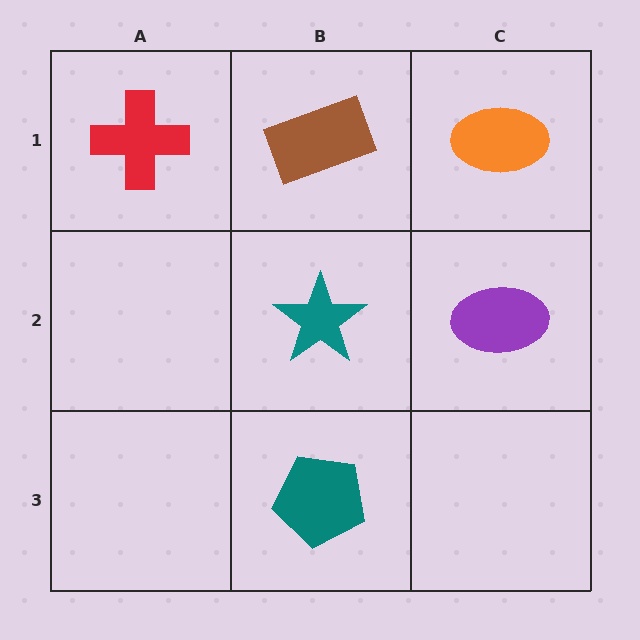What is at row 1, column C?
An orange ellipse.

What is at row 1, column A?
A red cross.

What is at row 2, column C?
A purple ellipse.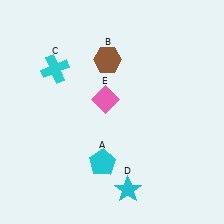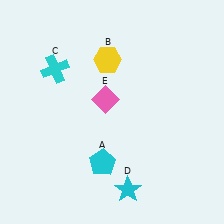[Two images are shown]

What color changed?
The hexagon (B) changed from brown in Image 1 to yellow in Image 2.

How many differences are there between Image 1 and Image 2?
There is 1 difference between the two images.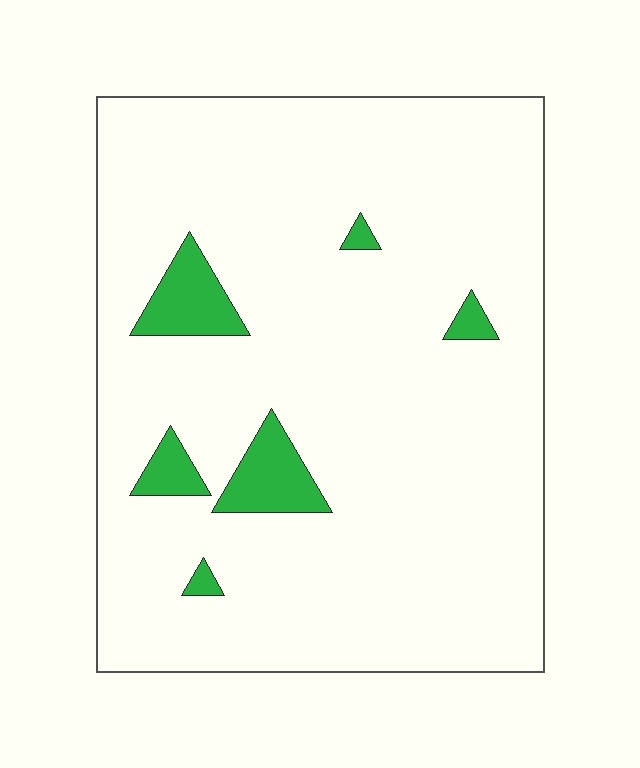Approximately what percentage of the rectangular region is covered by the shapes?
Approximately 5%.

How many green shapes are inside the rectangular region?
6.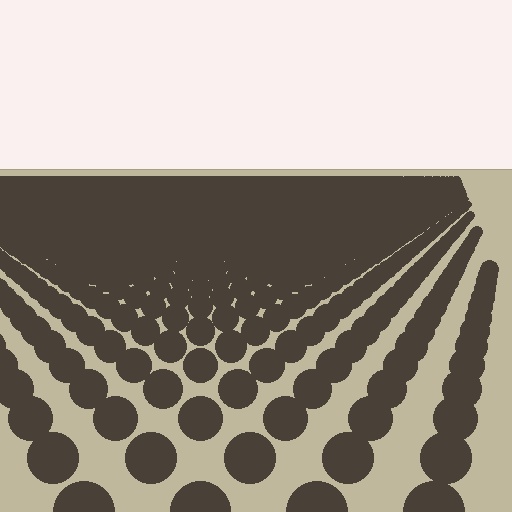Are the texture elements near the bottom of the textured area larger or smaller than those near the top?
Larger. Near the bottom, elements are closer to the viewer and appear at a bigger on-screen size.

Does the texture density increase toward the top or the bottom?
Density increases toward the top.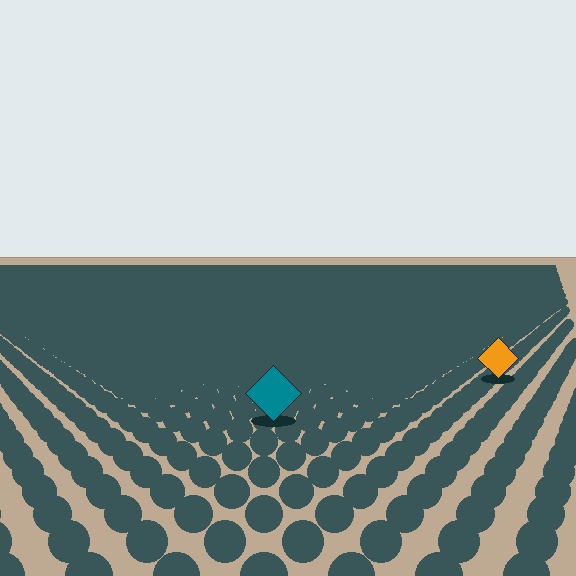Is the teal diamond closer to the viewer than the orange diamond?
Yes. The teal diamond is closer — you can tell from the texture gradient: the ground texture is coarser near it.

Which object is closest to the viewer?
The teal diamond is closest. The texture marks near it are larger and more spread out.